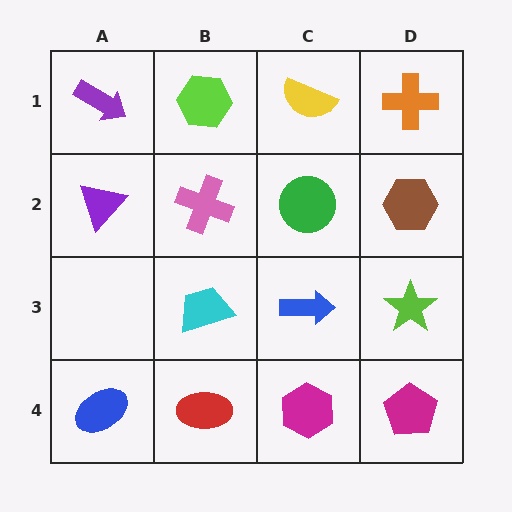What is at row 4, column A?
A blue ellipse.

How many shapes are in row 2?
4 shapes.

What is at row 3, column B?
A cyan trapezoid.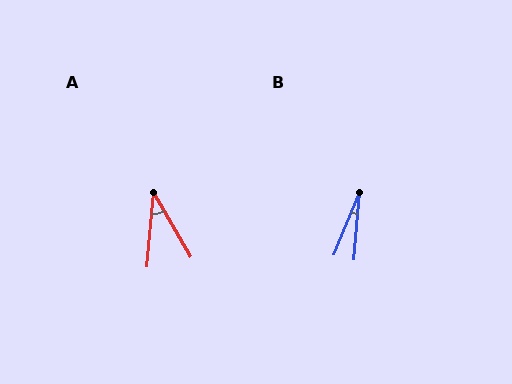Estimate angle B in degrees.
Approximately 18 degrees.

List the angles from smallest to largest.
B (18°), A (35°).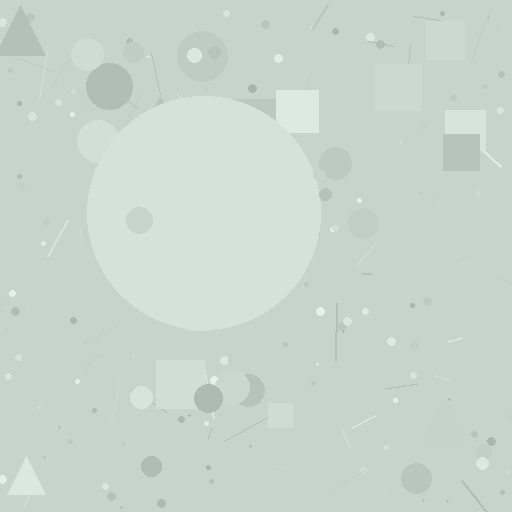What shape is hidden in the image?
A circle is hidden in the image.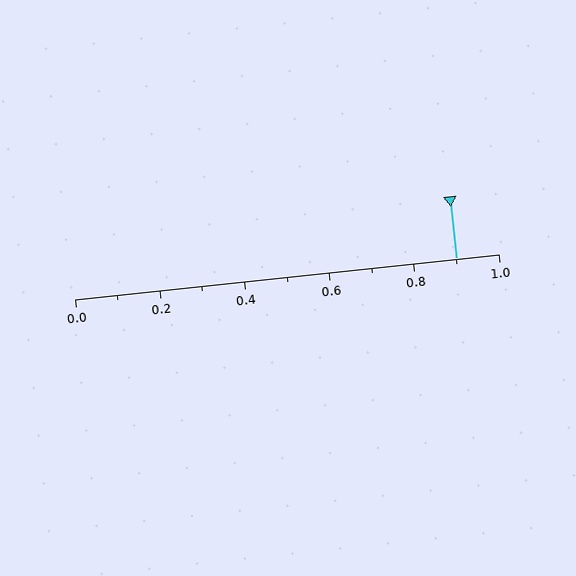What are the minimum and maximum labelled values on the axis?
The axis runs from 0.0 to 1.0.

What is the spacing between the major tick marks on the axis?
The major ticks are spaced 0.2 apart.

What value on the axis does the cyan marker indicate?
The marker indicates approximately 0.9.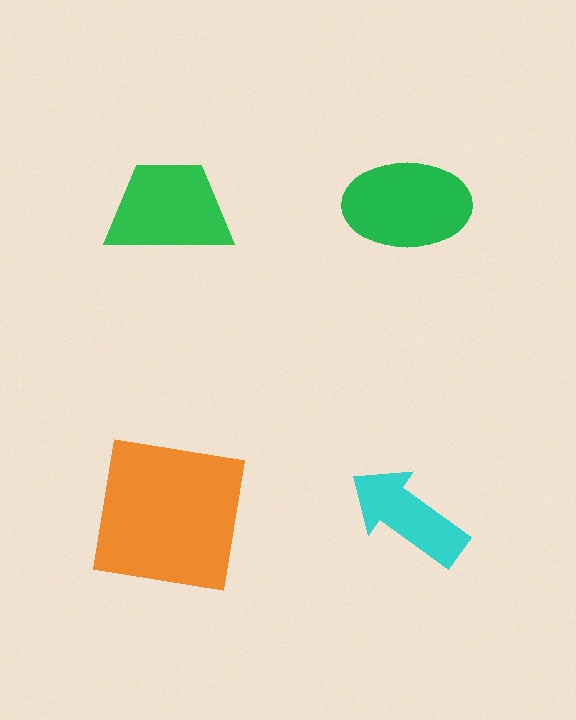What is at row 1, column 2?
A green ellipse.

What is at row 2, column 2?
A cyan arrow.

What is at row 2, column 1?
An orange square.